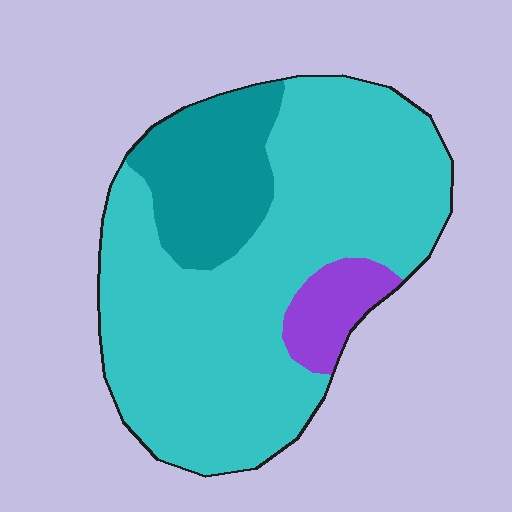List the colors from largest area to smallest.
From largest to smallest: cyan, teal, purple.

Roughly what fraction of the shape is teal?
Teal covers about 20% of the shape.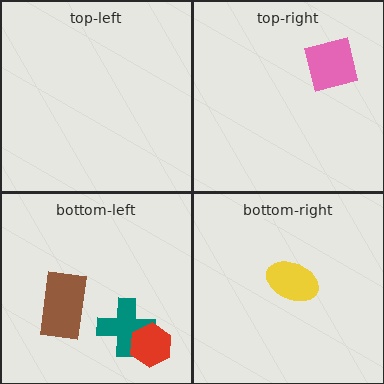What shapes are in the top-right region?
The pink square.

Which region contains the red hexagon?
The bottom-left region.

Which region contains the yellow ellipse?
The bottom-right region.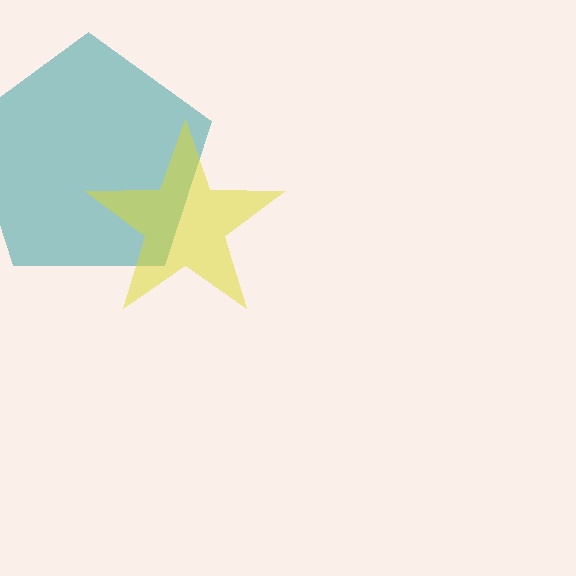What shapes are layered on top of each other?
The layered shapes are: a teal pentagon, a yellow star.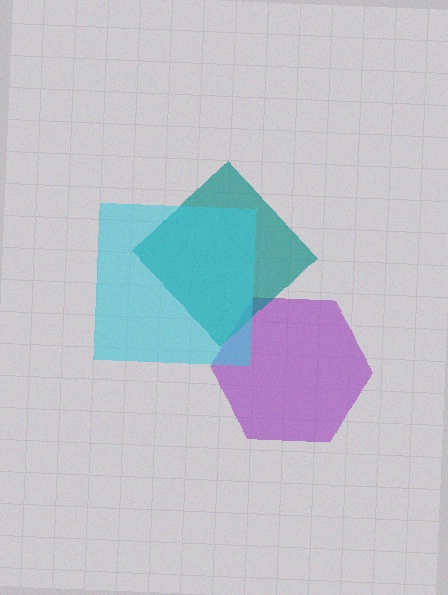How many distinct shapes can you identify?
There are 3 distinct shapes: a purple hexagon, a teal diamond, a cyan square.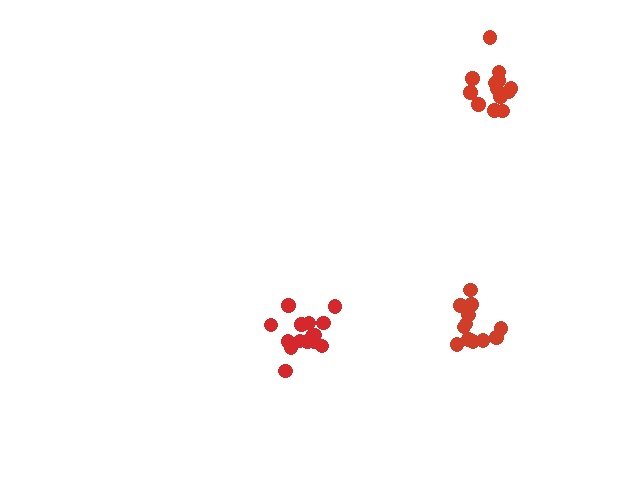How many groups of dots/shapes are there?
There are 3 groups.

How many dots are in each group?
Group 1: 13 dots, Group 2: 15 dots, Group 3: 13 dots (41 total).